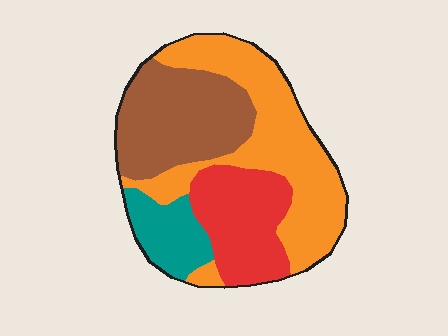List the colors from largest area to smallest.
From largest to smallest: orange, brown, red, teal.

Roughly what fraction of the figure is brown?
Brown takes up about one quarter (1/4) of the figure.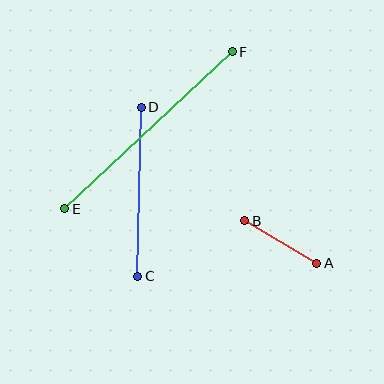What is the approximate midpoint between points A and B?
The midpoint is at approximately (281, 242) pixels.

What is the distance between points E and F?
The distance is approximately 230 pixels.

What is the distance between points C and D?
The distance is approximately 169 pixels.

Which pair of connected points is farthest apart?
Points E and F are farthest apart.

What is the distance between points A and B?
The distance is approximately 84 pixels.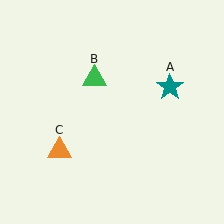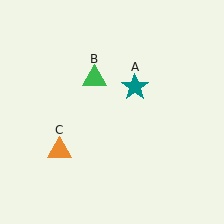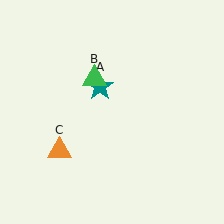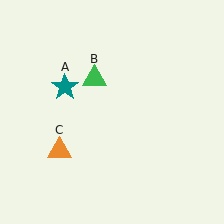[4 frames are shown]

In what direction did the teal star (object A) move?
The teal star (object A) moved left.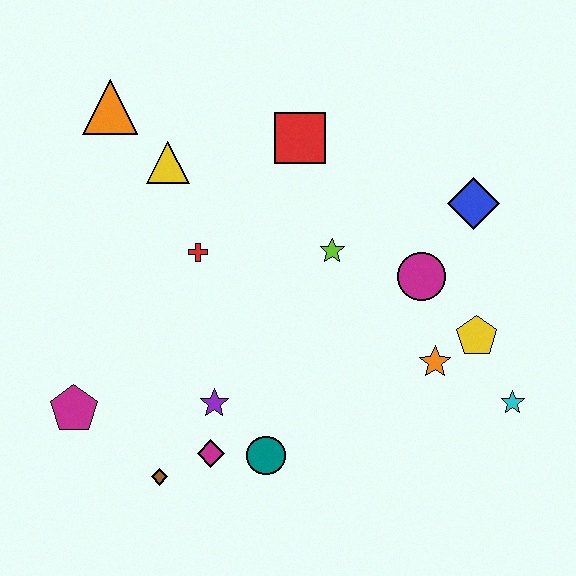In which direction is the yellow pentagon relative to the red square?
The yellow pentagon is below the red square.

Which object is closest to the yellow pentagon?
The orange star is closest to the yellow pentagon.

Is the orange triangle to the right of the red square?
No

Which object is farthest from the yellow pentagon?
The orange triangle is farthest from the yellow pentagon.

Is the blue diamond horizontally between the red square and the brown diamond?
No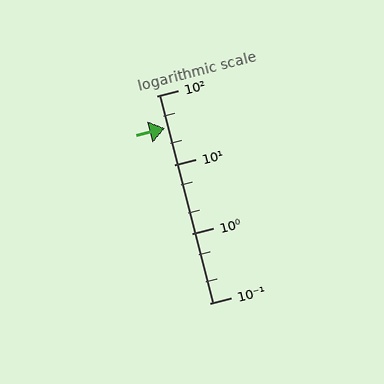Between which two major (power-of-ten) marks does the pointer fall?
The pointer is between 10 and 100.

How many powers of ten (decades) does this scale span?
The scale spans 3 decades, from 0.1 to 100.